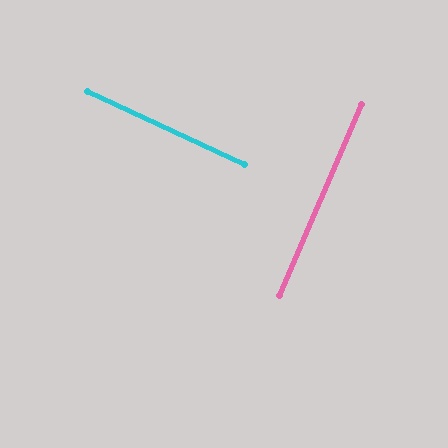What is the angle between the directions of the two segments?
Approximately 88 degrees.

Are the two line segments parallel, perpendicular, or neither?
Perpendicular — they meet at approximately 88°.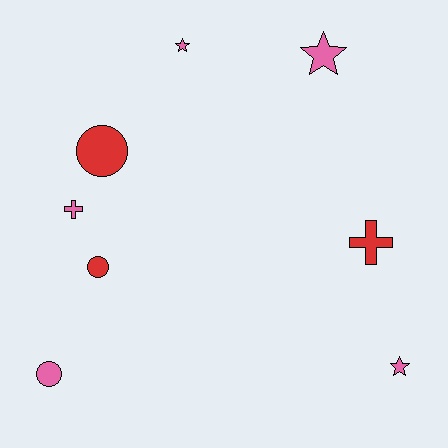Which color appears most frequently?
Pink, with 5 objects.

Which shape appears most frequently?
Circle, with 3 objects.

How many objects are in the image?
There are 8 objects.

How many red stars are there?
There are no red stars.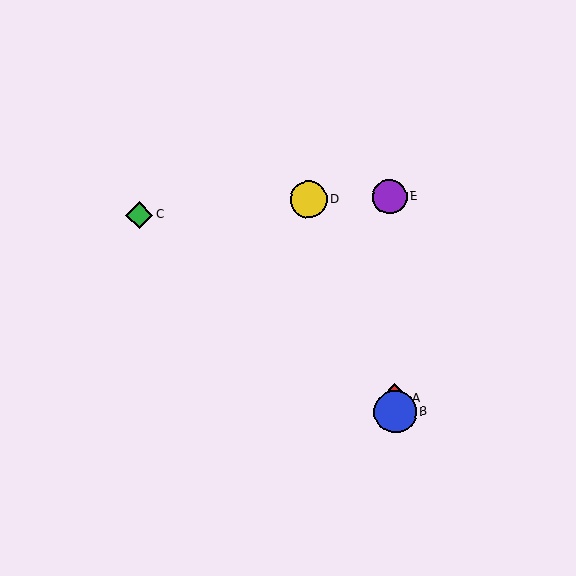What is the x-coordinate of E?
Object E is at x≈390.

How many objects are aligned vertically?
3 objects (A, B, E) are aligned vertically.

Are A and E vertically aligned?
Yes, both are at x≈395.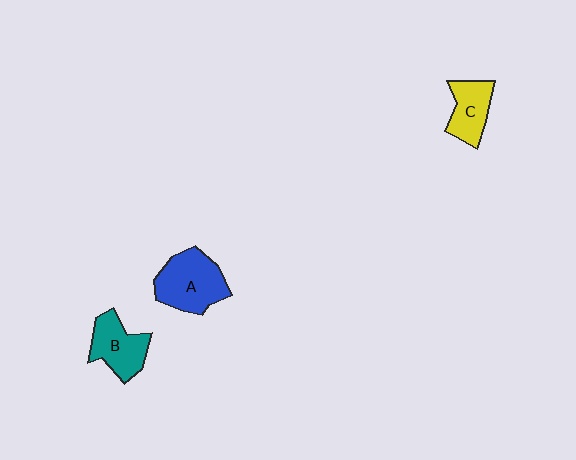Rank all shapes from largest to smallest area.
From largest to smallest: A (blue), B (teal), C (yellow).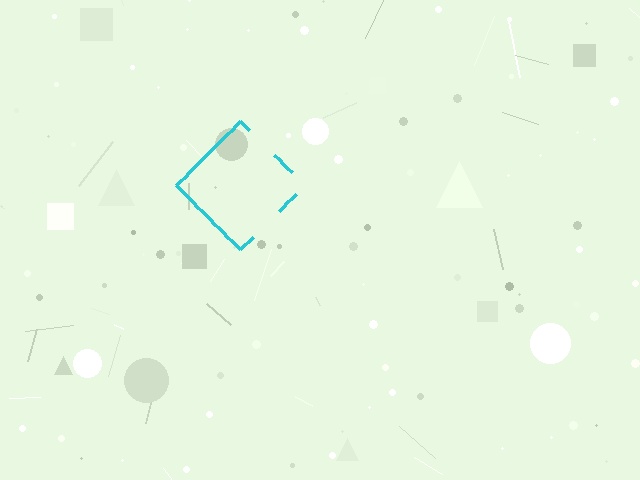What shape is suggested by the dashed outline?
The dashed outline suggests a diamond.